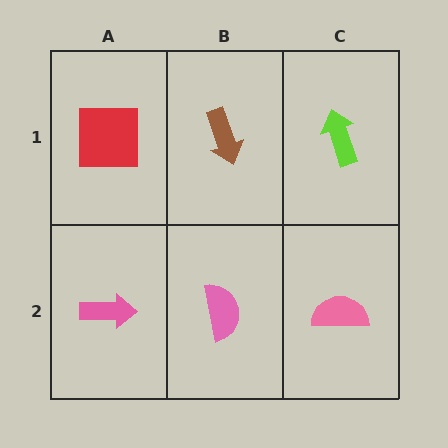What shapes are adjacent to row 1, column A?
A pink arrow (row 2, column A), a brown arrow (row 1, column B).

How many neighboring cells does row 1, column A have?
2.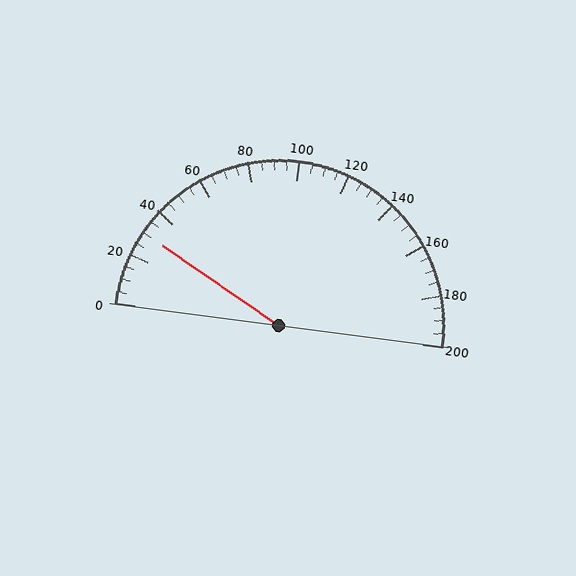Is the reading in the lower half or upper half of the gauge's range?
The reading is in the lower half of the range (0 to 200).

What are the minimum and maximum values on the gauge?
The gauge ranges from 0 to 200.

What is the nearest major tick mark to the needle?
The nearest major tick mark is 40.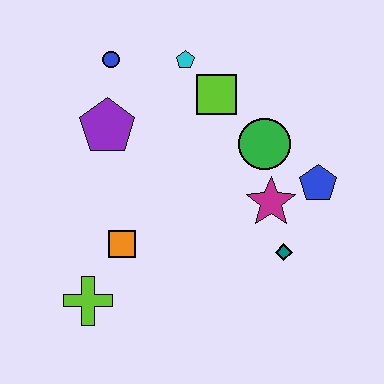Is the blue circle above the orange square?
Yes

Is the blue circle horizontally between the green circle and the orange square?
No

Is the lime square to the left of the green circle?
Yes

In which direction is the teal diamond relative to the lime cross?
The teal diamond is to the right of the lime cross.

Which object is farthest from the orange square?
The blue pentagon is farthest from the orange square.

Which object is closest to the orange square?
The lime cross is closest to the orange square.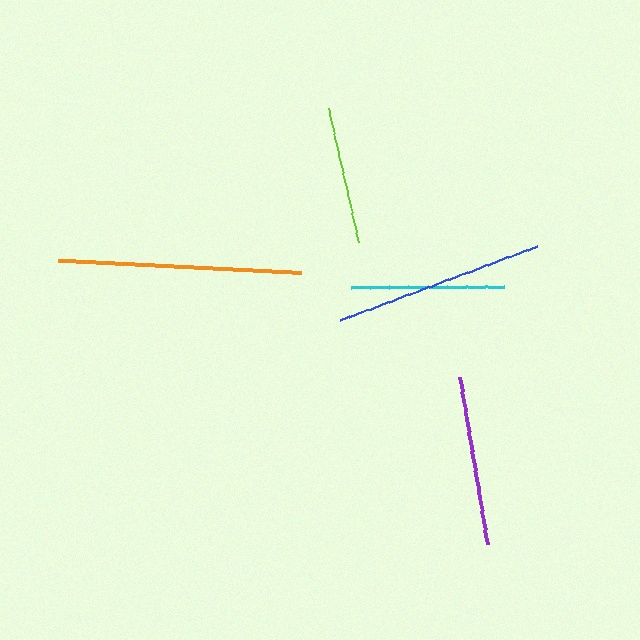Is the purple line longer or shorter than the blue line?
The blue line is longer than the purple line.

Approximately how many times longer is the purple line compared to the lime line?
The purple line is approximately 1.2 times the length of the lime line.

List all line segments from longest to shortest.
From longest to shortest: orange, blue, purple, cyan, lime.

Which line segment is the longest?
The orange line is the longest at approximately 243 pixels.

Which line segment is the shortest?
The lime line is the shortest at approximately 137 pixels.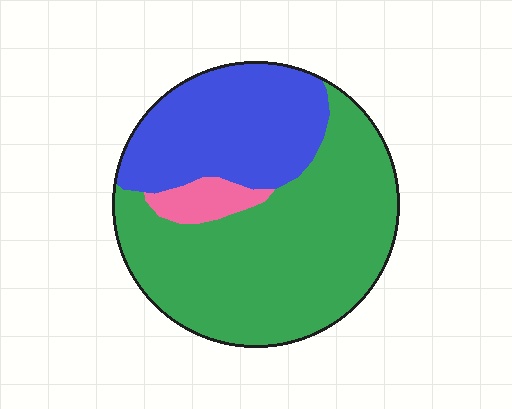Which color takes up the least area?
Pink, at roughly 5%.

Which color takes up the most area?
Green, at roughly 60%.